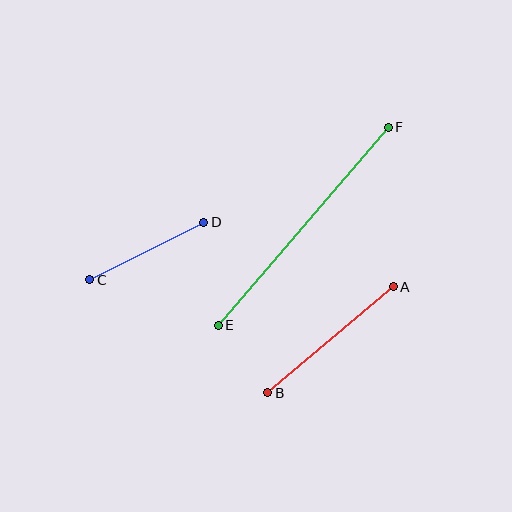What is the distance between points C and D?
The distance is approximately 128 pixels.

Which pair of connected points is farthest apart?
Points E and F are farthest apart.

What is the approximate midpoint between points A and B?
The midpoint is at approximately (331, 340) pixels.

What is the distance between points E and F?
The distance is approximately 261 pixels.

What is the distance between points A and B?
The distance is approximately 164 pixels.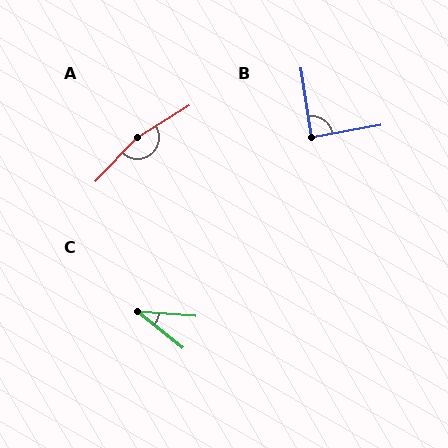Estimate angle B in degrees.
Approximately 88 degrees.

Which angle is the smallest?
C, at approximately 34 degrees.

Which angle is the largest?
A, at approximately 165 degrees.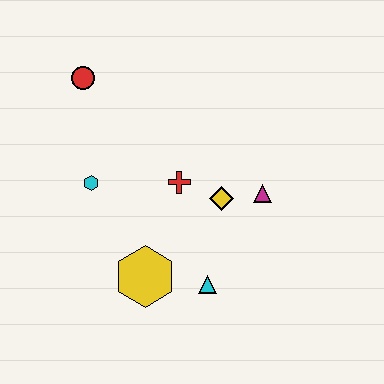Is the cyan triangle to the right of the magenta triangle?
No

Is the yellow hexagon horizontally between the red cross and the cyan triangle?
No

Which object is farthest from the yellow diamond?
The red circle is farthest from the yellow diamond.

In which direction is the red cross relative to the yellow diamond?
The red cross is to the left of the yellow diamond.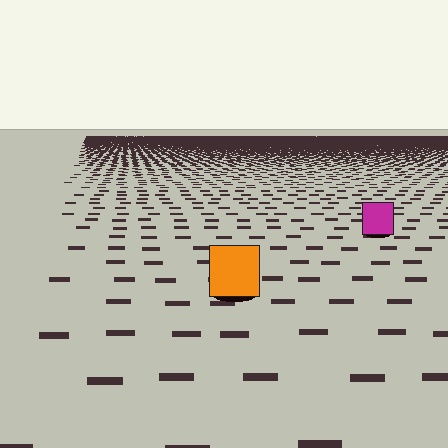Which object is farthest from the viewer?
The magenta square is farthest from the viewer. It appears smaller and the ground texture around it is denser.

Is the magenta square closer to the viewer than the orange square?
No. The orange square is closer — you can tell from the texture gradient: the ground texture is coarser near it.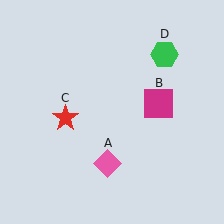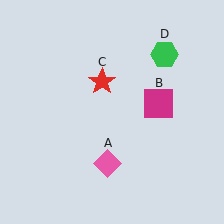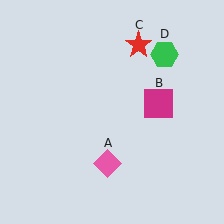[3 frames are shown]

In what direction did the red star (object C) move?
The red star (object C) moved up and to the right.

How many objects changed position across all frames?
1 object changed position: red star (object C).